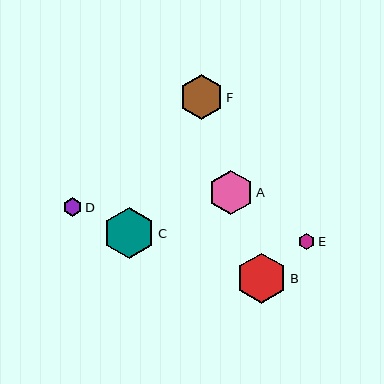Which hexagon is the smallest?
Hexagon E is the smallest with a size of approximately 17 pixels.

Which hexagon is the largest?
Hexagon C is the largest with a size of approximately 52 pixels.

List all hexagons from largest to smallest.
From largest to smallest: C, B, A, F, D, E.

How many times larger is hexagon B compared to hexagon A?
Hexagon B is approximately 1.1 times the size of hexagon A.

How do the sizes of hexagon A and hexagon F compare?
Hexagon A and hexagon F are approximately the same size.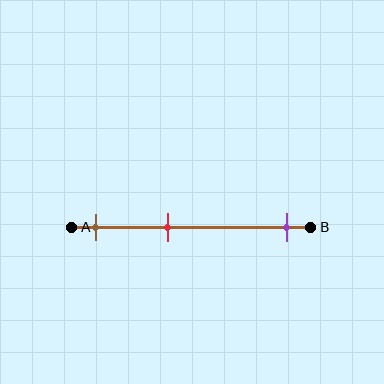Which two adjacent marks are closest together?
The brown and red marks are the closest adjacent pair.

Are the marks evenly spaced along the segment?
No, the marks are not evenly spaced.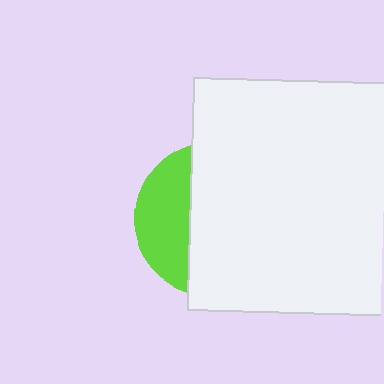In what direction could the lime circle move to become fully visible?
The lime circle could move left. That would shift it out from behind the white square entirely.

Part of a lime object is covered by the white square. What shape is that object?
It is a circle.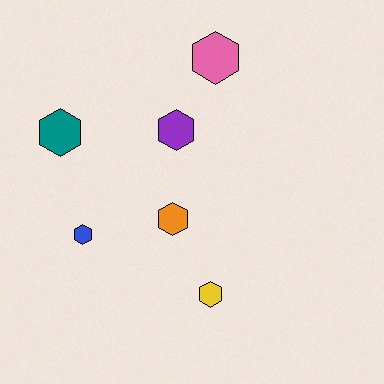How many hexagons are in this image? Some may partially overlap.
There are 6 hexagons.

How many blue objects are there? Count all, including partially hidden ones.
There is 1 blue object.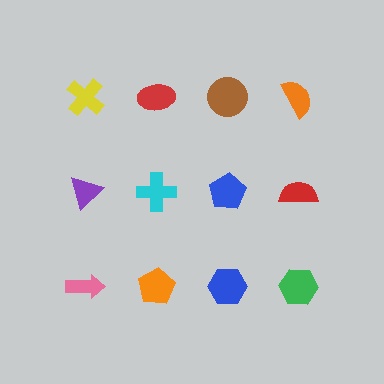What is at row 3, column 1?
A pink arrow.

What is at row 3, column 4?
A green hexagon.